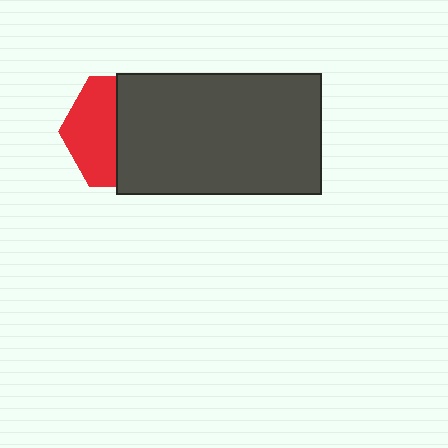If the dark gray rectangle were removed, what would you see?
You would see the complete red hexagon.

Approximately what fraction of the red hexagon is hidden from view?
Roughly 56% of the red hexagon is hidden behind the dark gray rectangle.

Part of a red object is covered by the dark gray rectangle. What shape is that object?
It is a hexagon.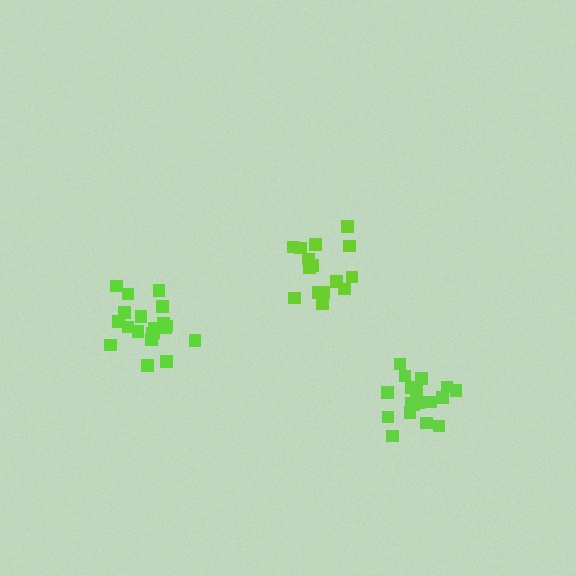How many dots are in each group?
Group 1: 19 dots, Group 2: 15 dots, Group 3: 20 dots (54 total).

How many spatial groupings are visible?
There are 3 spatial groupings.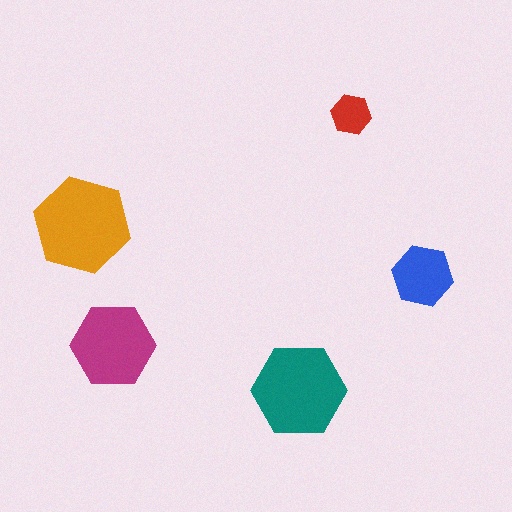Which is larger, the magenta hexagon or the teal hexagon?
The teal one.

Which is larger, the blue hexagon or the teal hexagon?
The teal one.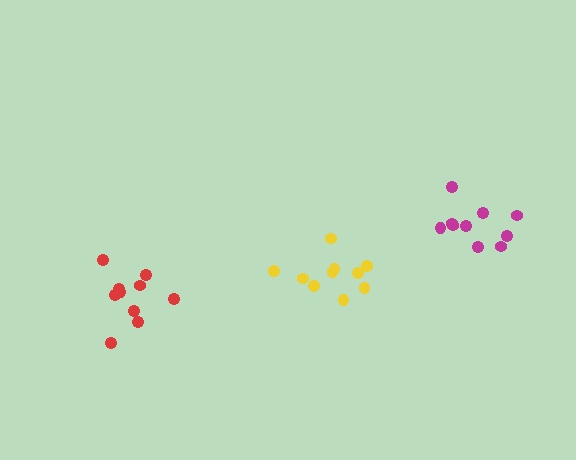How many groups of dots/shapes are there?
There are 3 groups.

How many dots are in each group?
Group 1: 10 dots, Group 2: 10 dots, Group 3: 10 dots (30 total).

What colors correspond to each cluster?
The clusters are colored: magenta, yellow, red.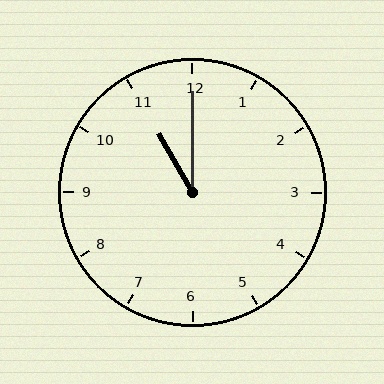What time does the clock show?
11:00.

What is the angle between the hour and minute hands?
Approximately 30 degrees.